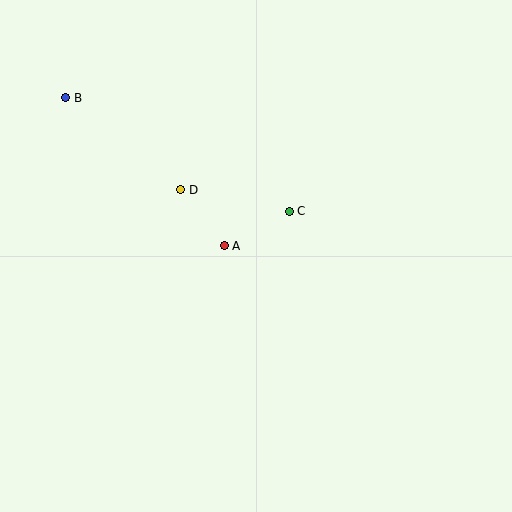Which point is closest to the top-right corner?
Point C is closest to the top-right corner.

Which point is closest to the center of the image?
Point A at (224, 246) is closest to the center.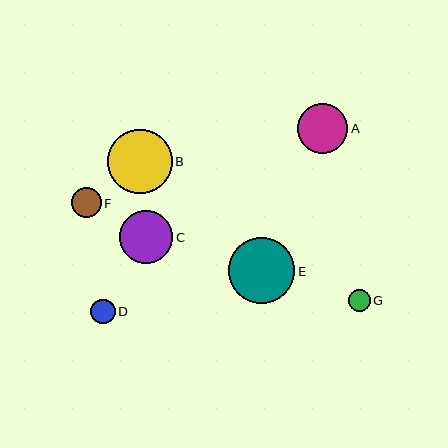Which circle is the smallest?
Circle G is the smallest with a size of approximately 21 pixels.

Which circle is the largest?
Circle E is the largest with a size of approximately 66 pixels.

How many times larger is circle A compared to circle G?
Circle A is approximately 2.3 times the size of circle G.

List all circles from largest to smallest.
From largest to smallest: E, B, C, A, F, D, G.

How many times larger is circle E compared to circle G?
Circle E is approximately 3.1 times the size of circle G.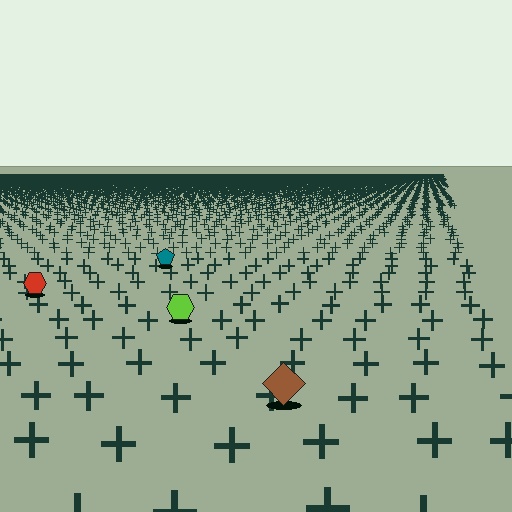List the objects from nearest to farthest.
From nearest to farthest: the brown diamond, the lime hexagon, the red hexagon, the teal pentagon.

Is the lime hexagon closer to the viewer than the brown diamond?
No. The brown diamond is closer — you can tell from the texture gradient: the ground texture is coarser near it.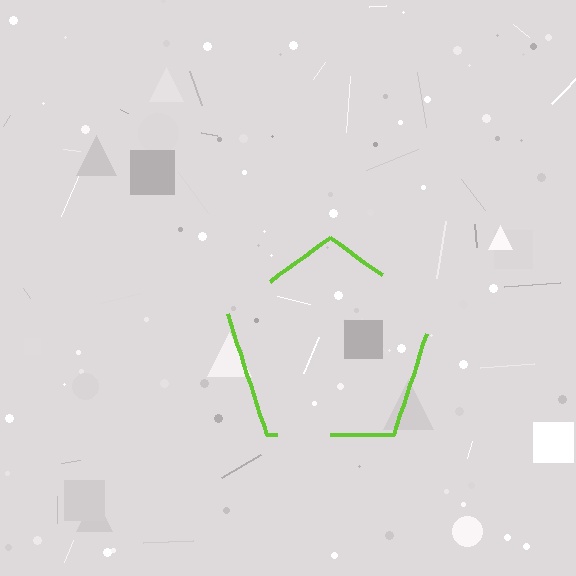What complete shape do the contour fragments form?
The contour fragments form a pentagon.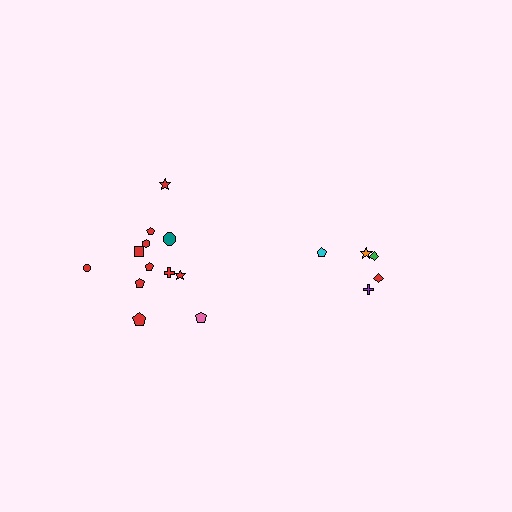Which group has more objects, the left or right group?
The left group.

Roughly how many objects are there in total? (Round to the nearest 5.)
Roughly 15 objects in total.